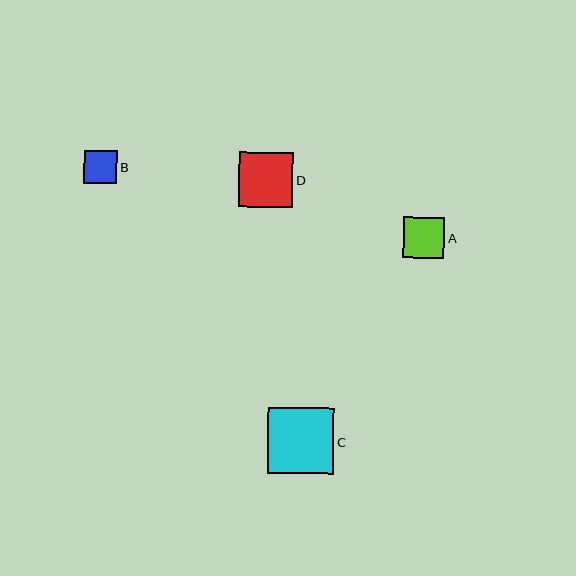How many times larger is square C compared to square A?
Square C is approximately 1.6 times the size of square A.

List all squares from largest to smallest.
From largest to smallest: C, D, A, B.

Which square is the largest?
Square C is the largest with a size of approximately 66 pixels.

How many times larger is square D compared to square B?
Square D is approximately 1.6 times the size of square B.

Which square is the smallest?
Square B is the smallest with a size of approximately 33 pixels.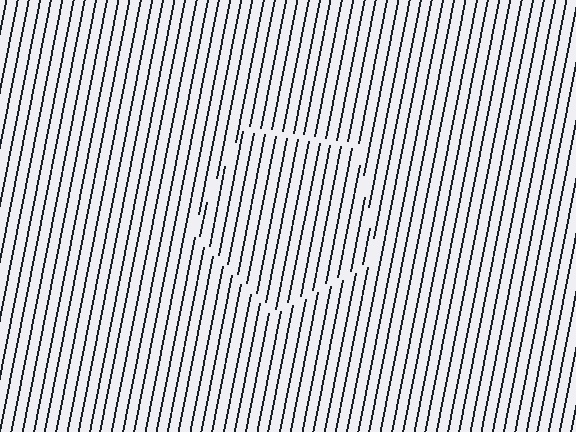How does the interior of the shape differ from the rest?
The interior of the shape contains the same grating, shifted by half a period — the contour is defined by the phase discontinuity where line-ends from the inner and outer gratings abut.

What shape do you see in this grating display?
An illusory pentagon. The interior of the shape contains the same grating, shifted by half a period — the contour is defined by the phase discontinuity where line-ends from the inner and outer gratings abut.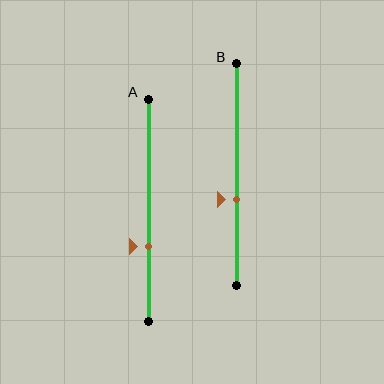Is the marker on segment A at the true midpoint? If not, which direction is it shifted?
No, the marker on segment A is shifted downward by about 16% of the segment length.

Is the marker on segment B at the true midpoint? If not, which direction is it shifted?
No, the marker on segment B is shifted downward by about 11% of the segment length.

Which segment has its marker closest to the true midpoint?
Segment B has its marker closest to the true midpoint.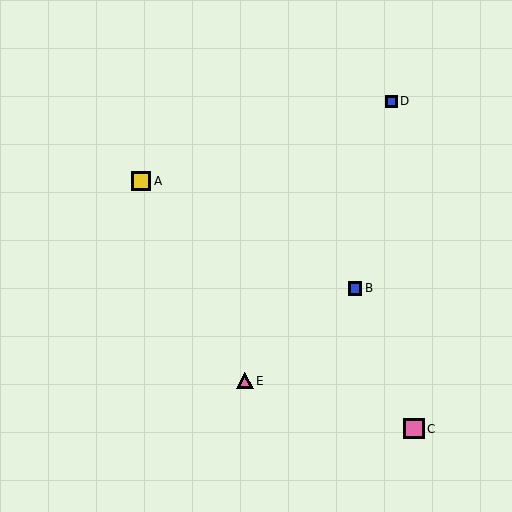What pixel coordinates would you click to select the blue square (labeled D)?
Click at (391, 102) to select the blue square D.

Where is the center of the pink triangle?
The center of the pink triangle is at (245, 381).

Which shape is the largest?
The pink square (labeled C) is the largest.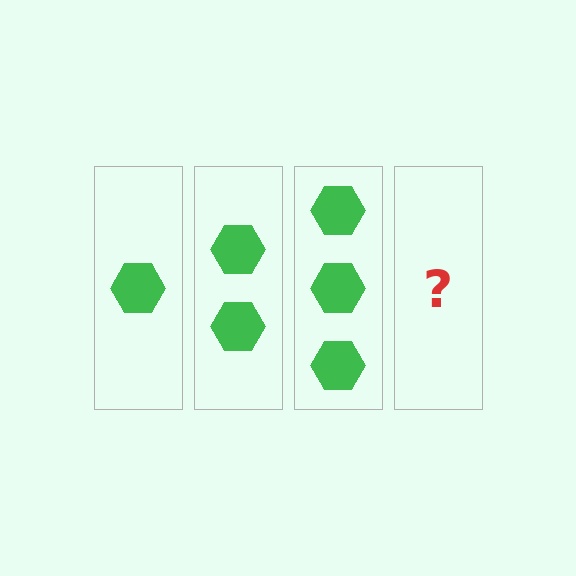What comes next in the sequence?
The next element should be 4 hexagons.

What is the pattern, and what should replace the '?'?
The pattern is that each step adds one more hexagon. The '?' should be 4 hexagons.